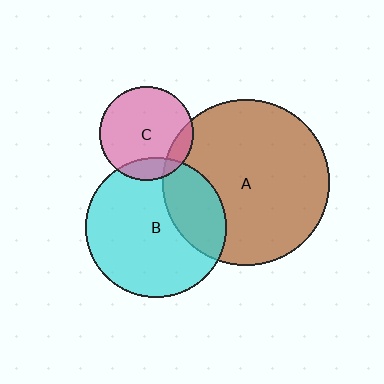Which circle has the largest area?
Circle A (brown).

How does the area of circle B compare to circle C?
Approximately 2.2 times.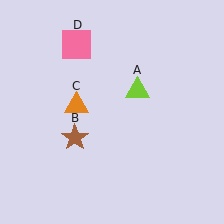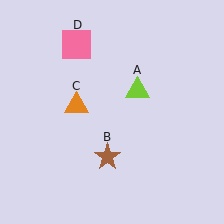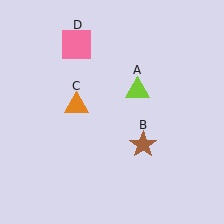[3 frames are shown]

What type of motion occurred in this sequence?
The brown star (object B) rotated counterclockwise around the center of the scene.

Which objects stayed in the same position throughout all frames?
Lime triangle (object A) and orange triangle (object C) and pink square (object D) remained stationary.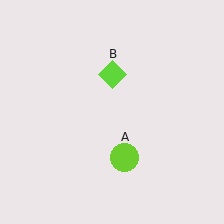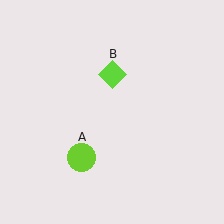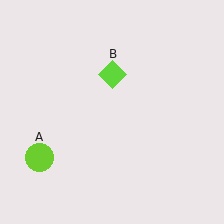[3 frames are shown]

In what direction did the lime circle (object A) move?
The lime circle (object A) moved left.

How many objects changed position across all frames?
1 object changed position: lime circle (object A).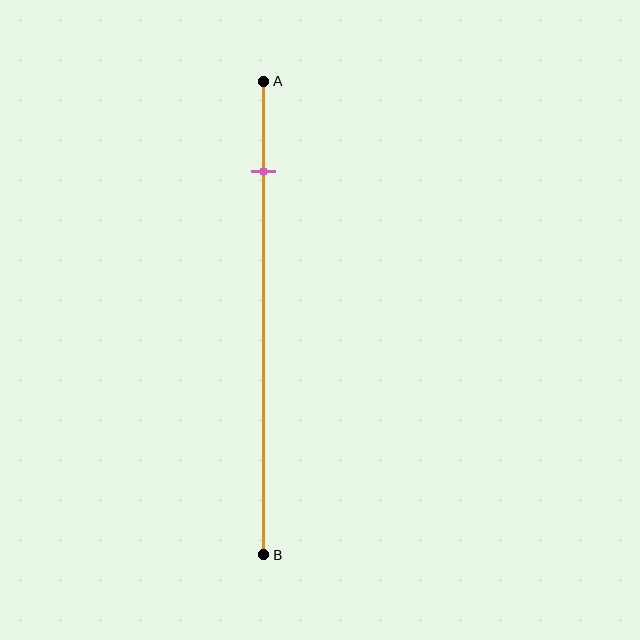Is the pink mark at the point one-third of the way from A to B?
No, the mark is at about 20% from A, not at the 33% one-third point.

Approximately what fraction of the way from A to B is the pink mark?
The pink mark is approximately 20% of the way from A to B.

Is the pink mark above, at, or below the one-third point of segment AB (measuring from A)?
The pink mark is above the one-third point of segment AB.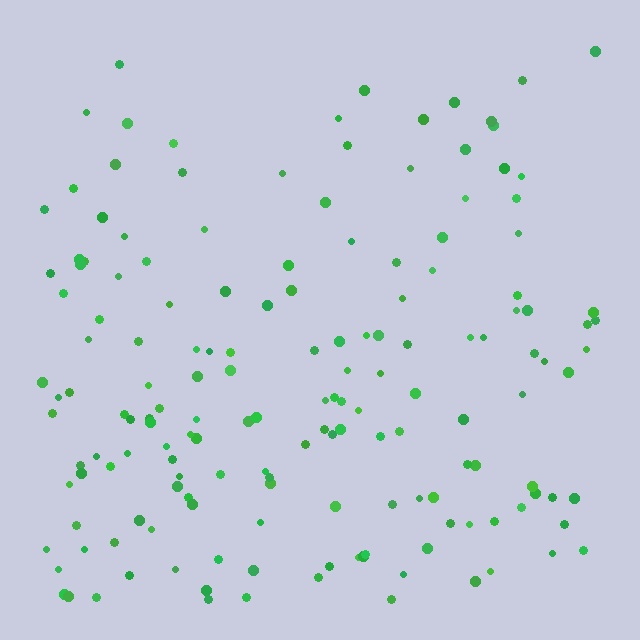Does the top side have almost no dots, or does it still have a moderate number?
Still a moderate number, just noticeably fewer than the bottom.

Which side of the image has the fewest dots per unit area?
The top.